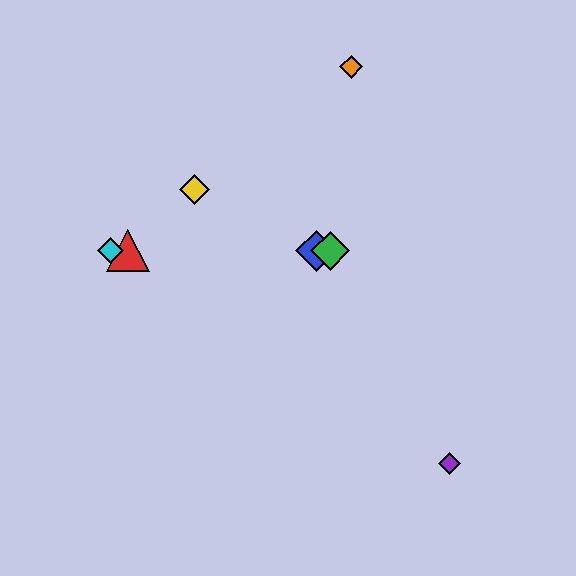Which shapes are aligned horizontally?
The red triangle, the blue diamond, the green diamond, the cyan diamond are aligned horizontally.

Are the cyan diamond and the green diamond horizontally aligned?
Yes, both are at y≈251.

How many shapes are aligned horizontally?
4 shapes (the red triangle, the blue diamond, the green diamond, the cyan diamond) are aligned horizontally.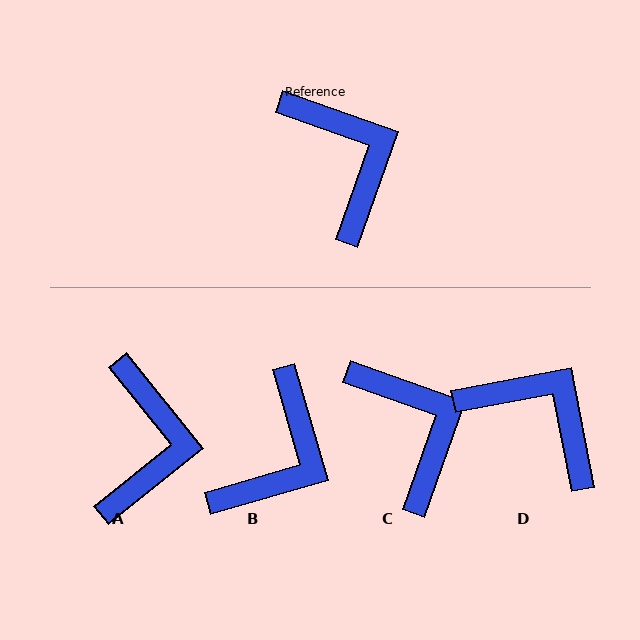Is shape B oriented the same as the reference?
No, it is off by about 54 degrees.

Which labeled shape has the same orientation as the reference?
C.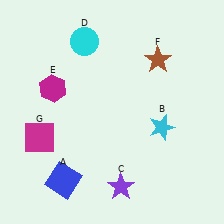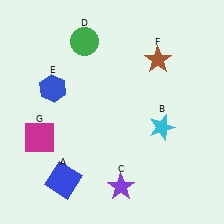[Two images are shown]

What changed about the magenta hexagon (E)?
In Image 1, E is magenta. In Image 2, it changed to blue.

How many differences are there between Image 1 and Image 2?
There are 2 differences between the two images.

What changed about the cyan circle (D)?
In Image 1, D is cyan. In Image 2, it changed to green.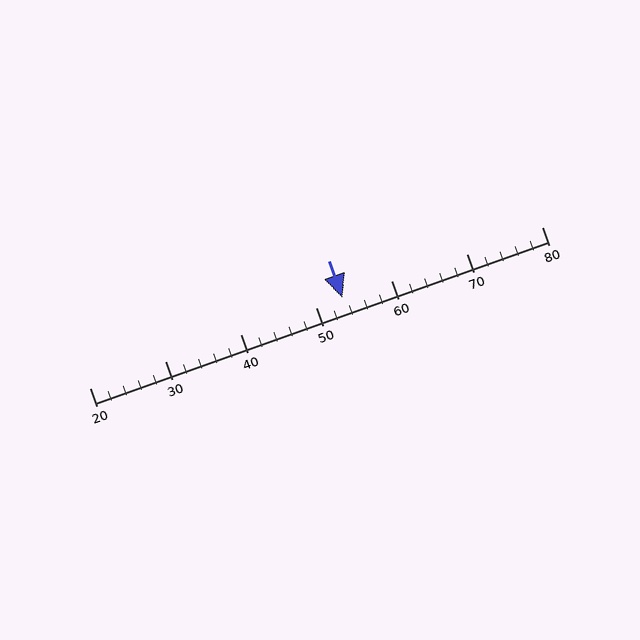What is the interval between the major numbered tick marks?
The major tick marks are spaced 10 units apart.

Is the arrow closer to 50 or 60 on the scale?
The arrow is closer to 50.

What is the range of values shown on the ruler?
The ruler shows values from 20 to 80.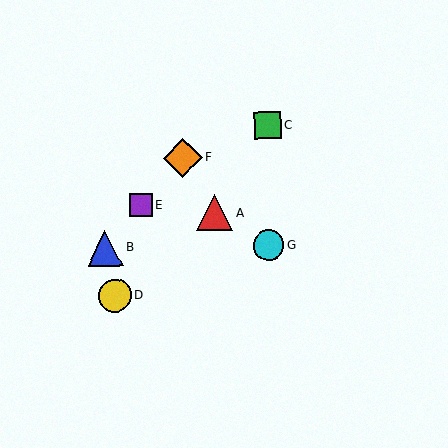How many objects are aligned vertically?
2 objects (C, G) are aligned vertically.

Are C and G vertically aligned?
Yes, both are at x≈267.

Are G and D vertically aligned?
No, G is at x≈269 and D is at x≈115.